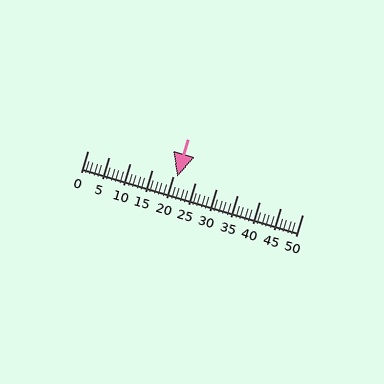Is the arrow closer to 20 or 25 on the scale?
The arrow is closer to 20.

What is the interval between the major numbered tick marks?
The major tick marks are spaced 5 units apart.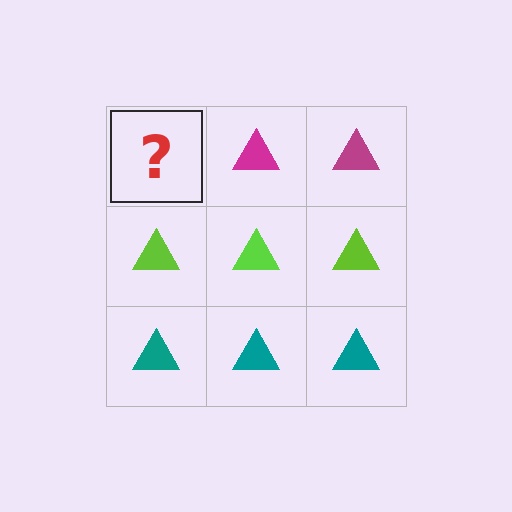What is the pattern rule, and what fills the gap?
The rule is that each row has a consistent color. The gap should be filled with a magenta triangle.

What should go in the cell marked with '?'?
The missing cell should contain a magenta triangle.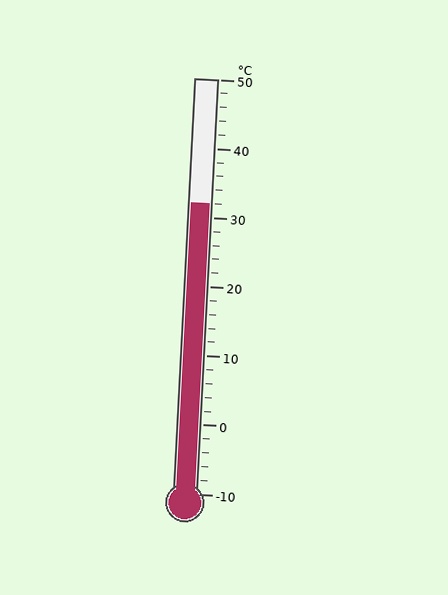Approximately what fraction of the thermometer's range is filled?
The thermometer is filled to approximately 70% of its range.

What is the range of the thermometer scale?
The thermometer scale ranges from -10°C to 50°C.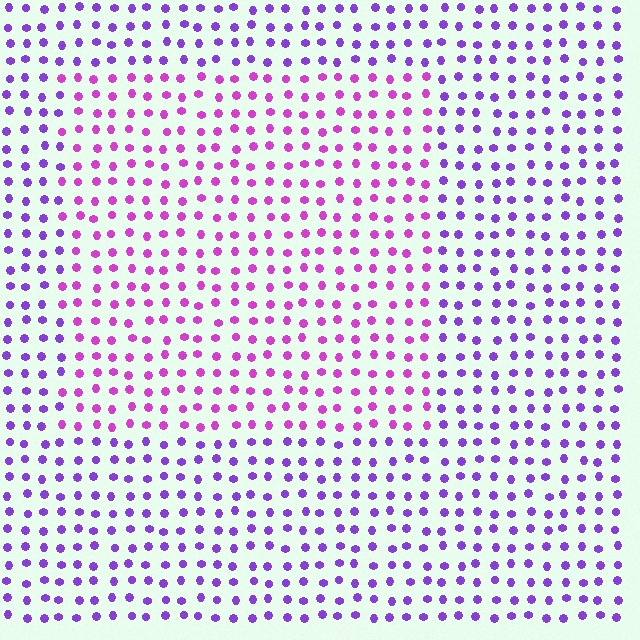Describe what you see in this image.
The image is filled with small purple elements in a uniform arrangement. A rectangle-shaped region is visible where the elements are tinted to a slightly different hue, forming a subtle color boundary.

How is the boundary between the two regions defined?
The boundary is defined purely by a slight shift in hue (about 34 degrees). Spacing, size, and orientation are identical on both sides.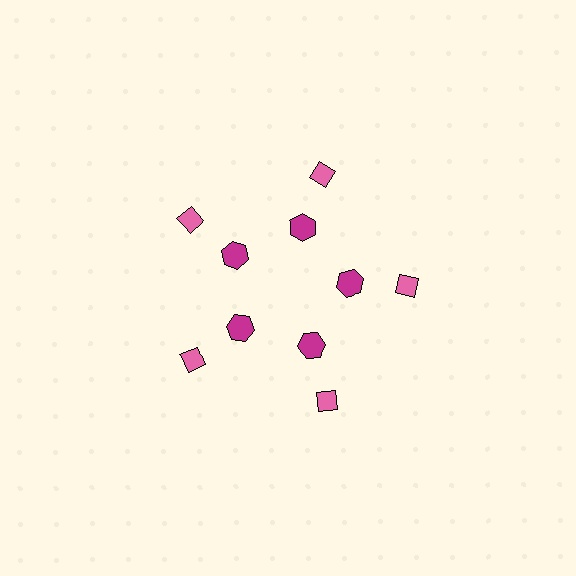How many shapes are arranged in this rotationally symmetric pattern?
There are 10 shapes, arranged in 5 groups of 2.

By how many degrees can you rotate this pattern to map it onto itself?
The pattern maps onto itself every 72 degrees of rotation.